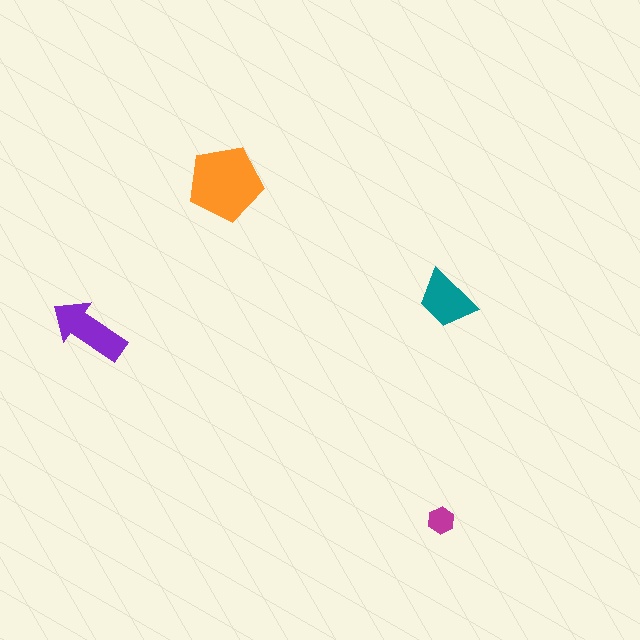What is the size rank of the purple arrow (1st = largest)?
2nd.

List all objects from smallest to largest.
The magenta hexagon, the teal trapezoid, the purple arrow, the orange pentagon.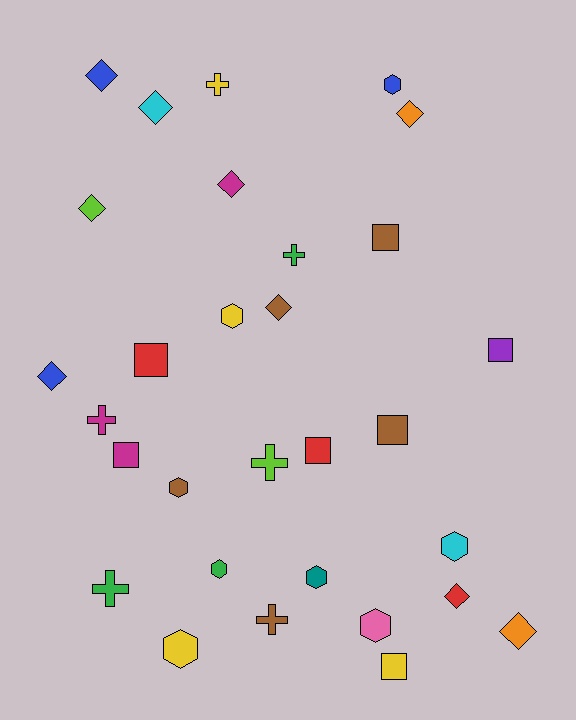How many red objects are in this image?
There are 3 red objects.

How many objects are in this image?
There are 30 objects.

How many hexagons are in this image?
There are 8 hexagons.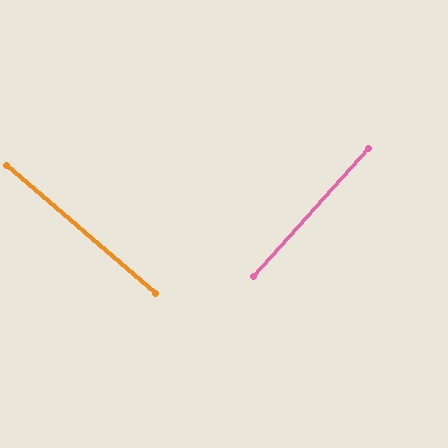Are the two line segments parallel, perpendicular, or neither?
Perpendicular — they meet at approximately 89°.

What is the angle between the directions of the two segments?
Approximately 89 degrees.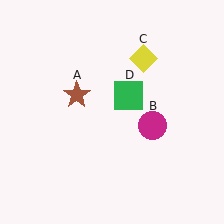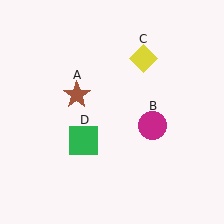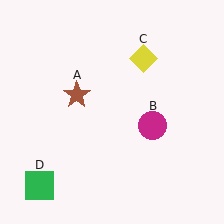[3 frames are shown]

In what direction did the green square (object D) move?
The green square (object D) moved down and to the left.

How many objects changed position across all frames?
1 object changed position: green square (object D).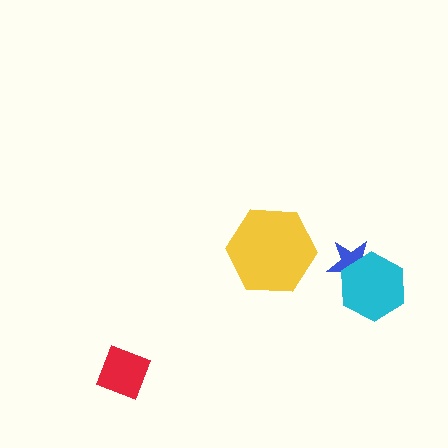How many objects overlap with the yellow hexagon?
0 objects overlap with the yellow hexagon.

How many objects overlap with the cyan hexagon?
1 object overlaps with the cyan hexagon.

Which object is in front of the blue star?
The cyan hexagon is in front of the blue star.